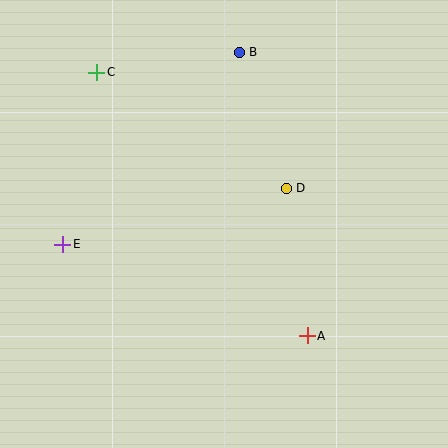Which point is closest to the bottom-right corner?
Point A is closest to the bottom-right corner.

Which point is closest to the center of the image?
Point D at (286, 188) is closest to the center.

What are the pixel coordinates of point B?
Point B is at (240, 52).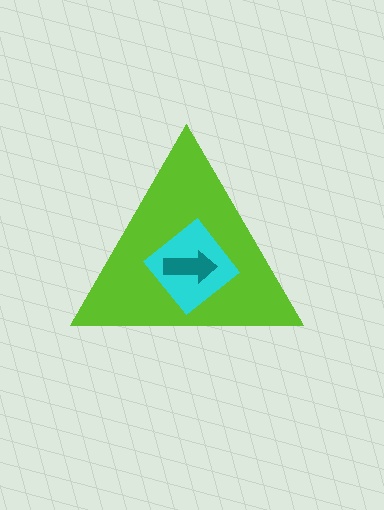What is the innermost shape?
The teal arrow.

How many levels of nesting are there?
3.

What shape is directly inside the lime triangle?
The cyan diamond.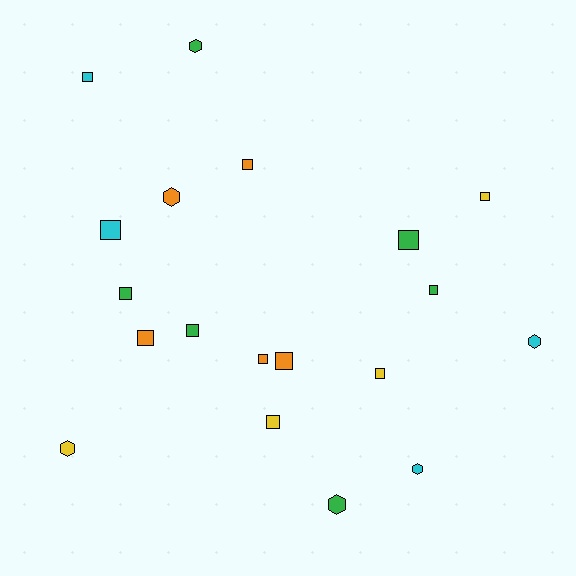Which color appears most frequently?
Green, with 6 objects.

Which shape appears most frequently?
Square, with 13 objects.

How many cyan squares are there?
There are 2 cyan squares.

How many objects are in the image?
There are 19 objects.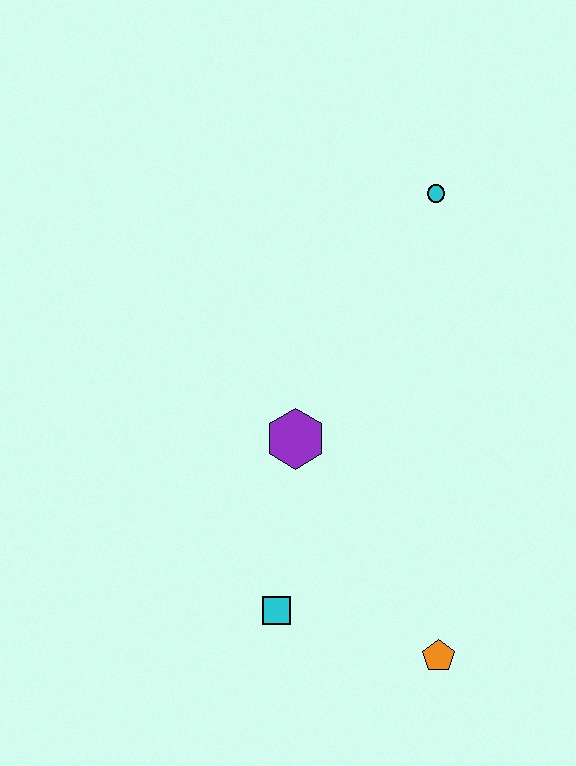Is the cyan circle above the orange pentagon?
Yes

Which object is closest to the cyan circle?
The purple hexagon is closest to the cyan circle.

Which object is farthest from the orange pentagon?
The cyan circle is farthest from the orange pentagon.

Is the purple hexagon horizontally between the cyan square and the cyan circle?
Yes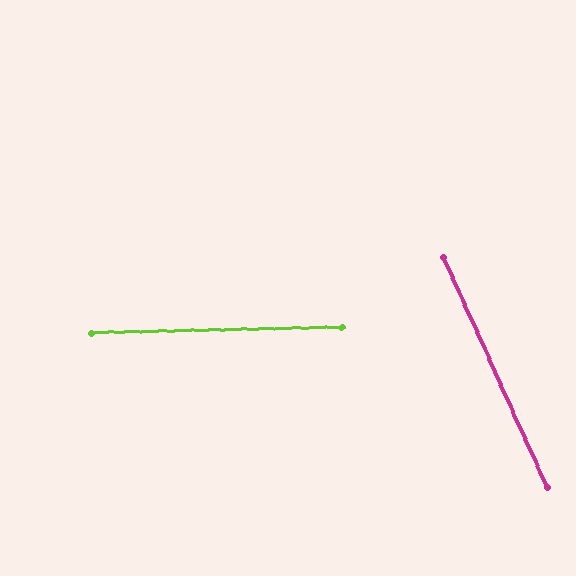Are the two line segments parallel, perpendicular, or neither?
Neither parallel nor perpendicular — they differ by about 67°.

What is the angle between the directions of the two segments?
Approximately 67 degrees.